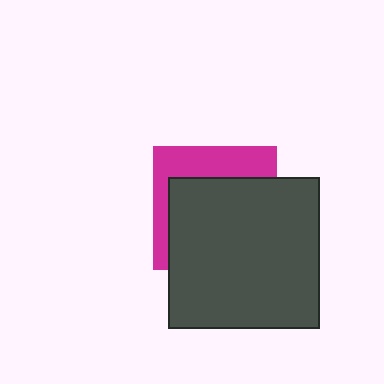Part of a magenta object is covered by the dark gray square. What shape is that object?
It is a square.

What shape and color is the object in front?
The object in front is a dark gray square.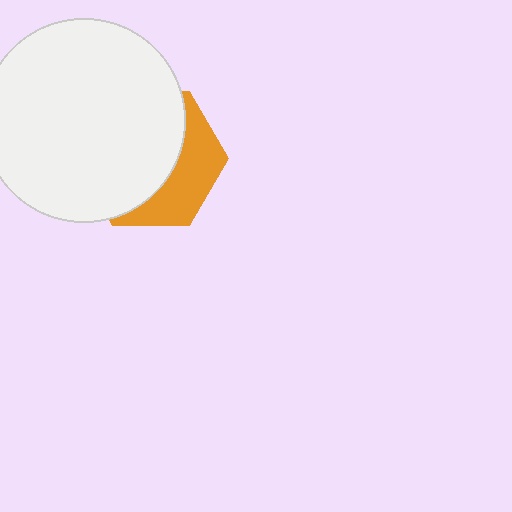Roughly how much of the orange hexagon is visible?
A small part of it is visible (roughly 36%).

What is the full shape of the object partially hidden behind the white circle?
The partially hidden object is an orange hexagon.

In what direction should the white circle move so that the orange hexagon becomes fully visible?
The white circle should move left. That is the shortest direction to clear the overlap and leave the orange hexagon fully visible.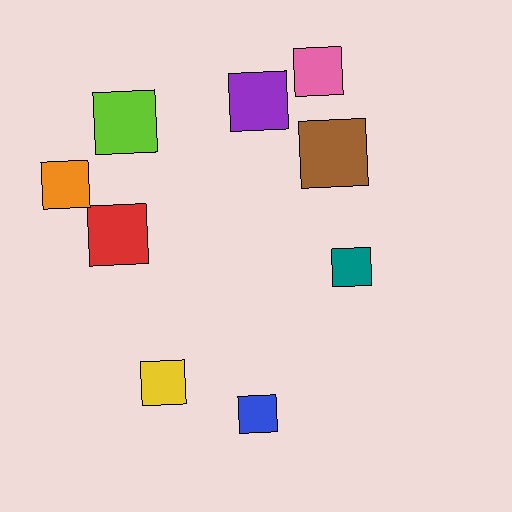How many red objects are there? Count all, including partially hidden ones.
There is 1 red object.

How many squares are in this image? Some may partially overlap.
There are 9 squares.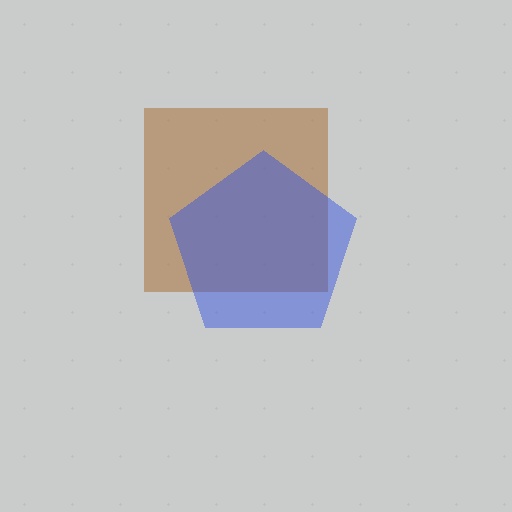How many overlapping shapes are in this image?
There are 2 overlapping shapes in the image.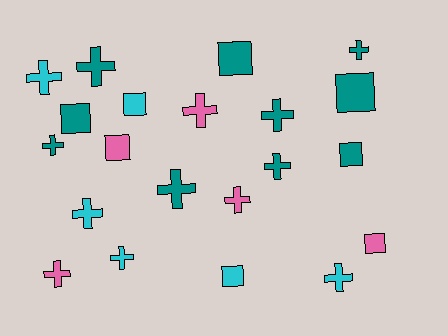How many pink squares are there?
There are 2 pink squares.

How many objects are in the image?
There are 21 objects.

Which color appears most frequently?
Teal, with 10 objects.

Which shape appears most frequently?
Cross, with 13 objects.